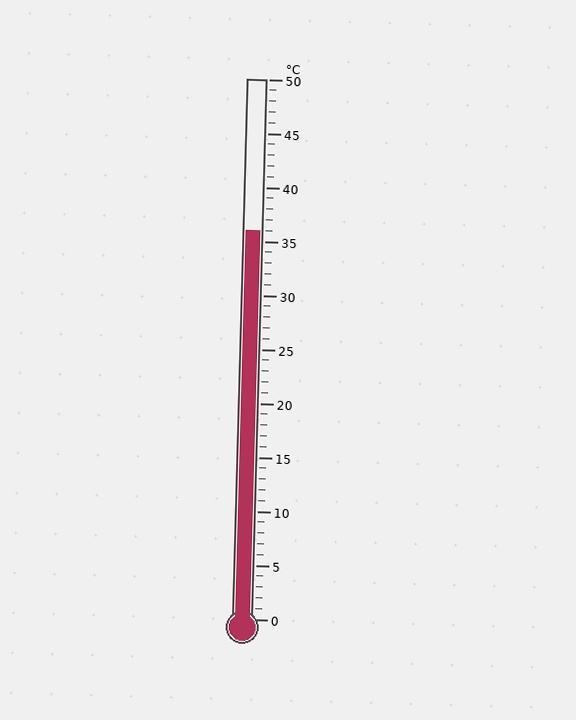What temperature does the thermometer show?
The thermometer shows approximately 36°C.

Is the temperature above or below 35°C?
The temperature is above 35°C.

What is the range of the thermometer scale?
The thermometer scale ranges from 0°C to 50°C.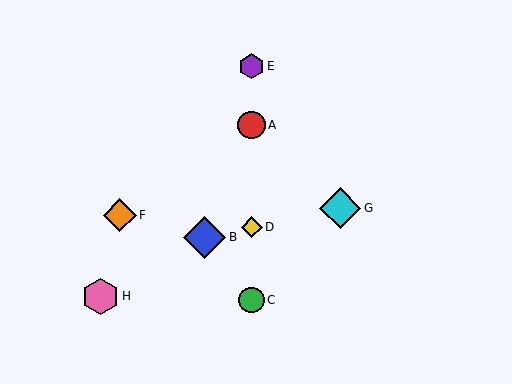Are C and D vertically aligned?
Yes, both are at x≈252.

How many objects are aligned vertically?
4 objects (A, C, D, E) are aligned vertically.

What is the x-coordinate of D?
Object D is at x≈252.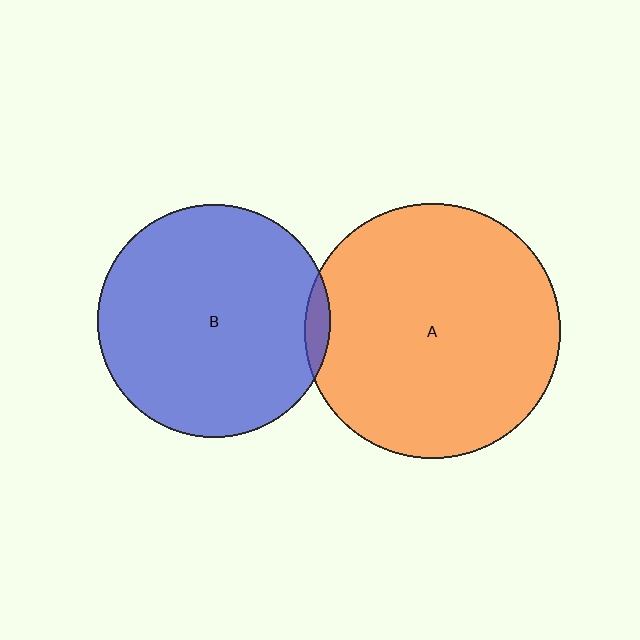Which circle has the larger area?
Circle A (orange).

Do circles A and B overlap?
Yes.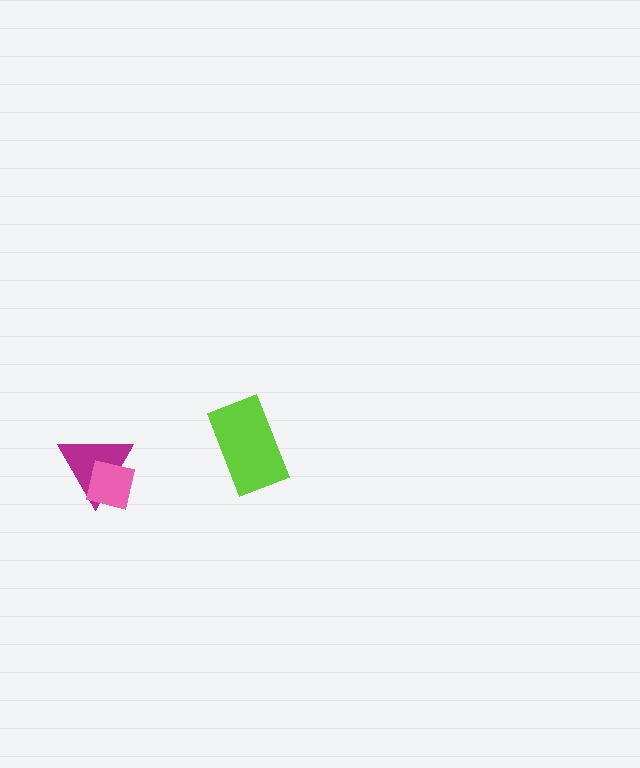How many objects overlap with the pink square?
1 object overlaps with the pink square.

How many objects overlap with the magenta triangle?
1 object overlaps with the magenta triangle.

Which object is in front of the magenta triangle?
The pink square is in front of the magenta triangle.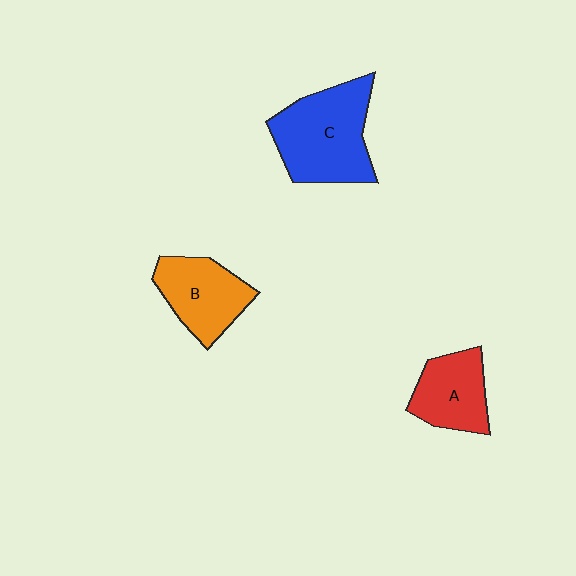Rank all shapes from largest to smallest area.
From largest to smallest: C (blue), B (orange), A (red).